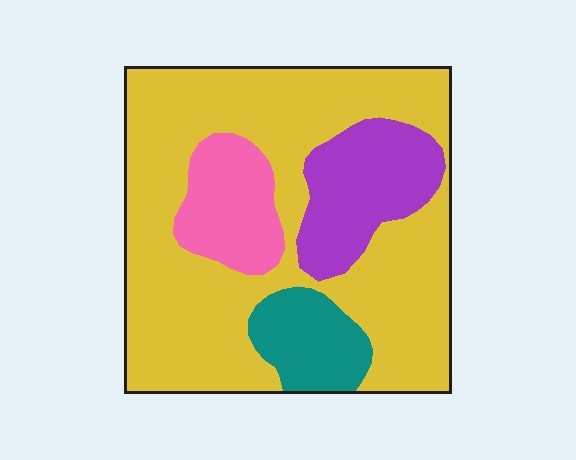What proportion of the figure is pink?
Pink takes up less than a quarter of the figure.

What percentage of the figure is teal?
Teal covers 9% of the figure.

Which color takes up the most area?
Yellow, at roughly 65%.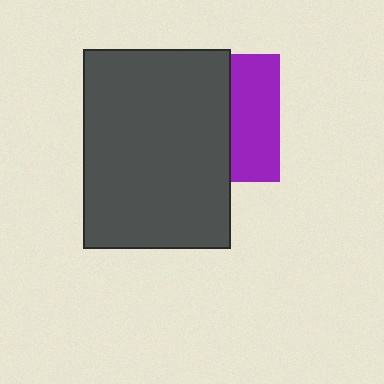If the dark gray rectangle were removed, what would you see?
You would see the complete purple square.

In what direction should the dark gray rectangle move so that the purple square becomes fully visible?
The dark gray rectangle should move left. That is the shortest direction to clear the overlap and leave the purple square fully visible.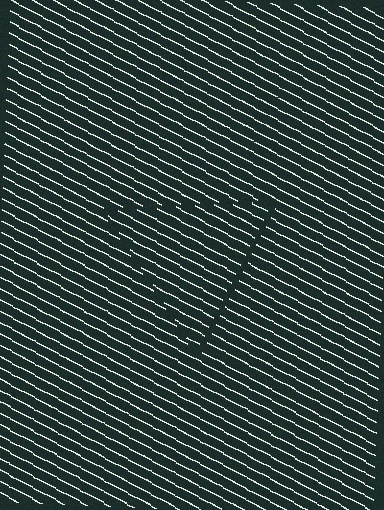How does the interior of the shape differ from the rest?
The interior of the shape contains the same grating, shifted by half a period — the contour is defined by the phase discontinuity where line-ends from the inner and outer gratings abut.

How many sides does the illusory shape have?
3 sides — the line-ends trace a triangle.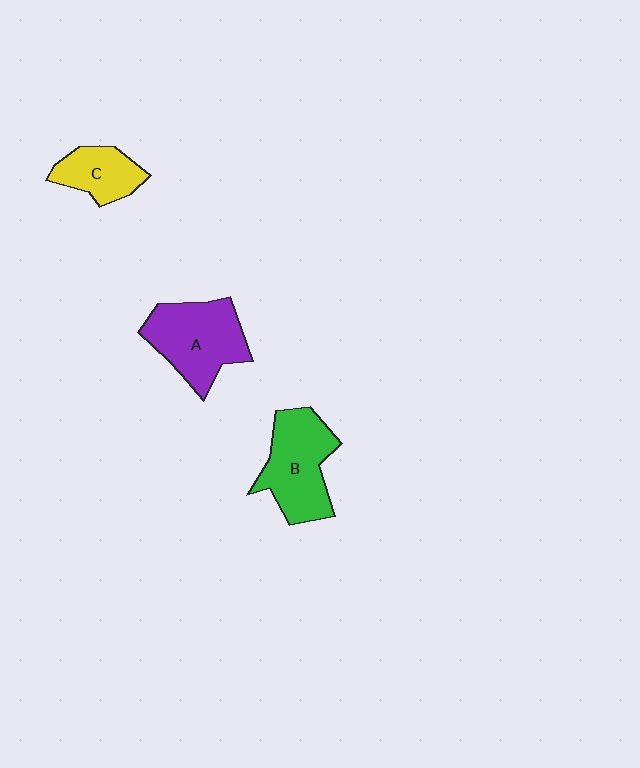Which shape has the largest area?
Shape A (purple).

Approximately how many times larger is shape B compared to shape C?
Approximately 1.7 times.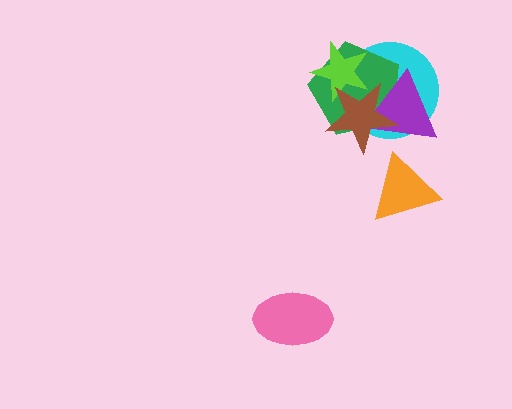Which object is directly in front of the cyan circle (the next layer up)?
The green pentagon is directly in front of the cyan circle.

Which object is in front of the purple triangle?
The brown star is in front of the purple triangle.